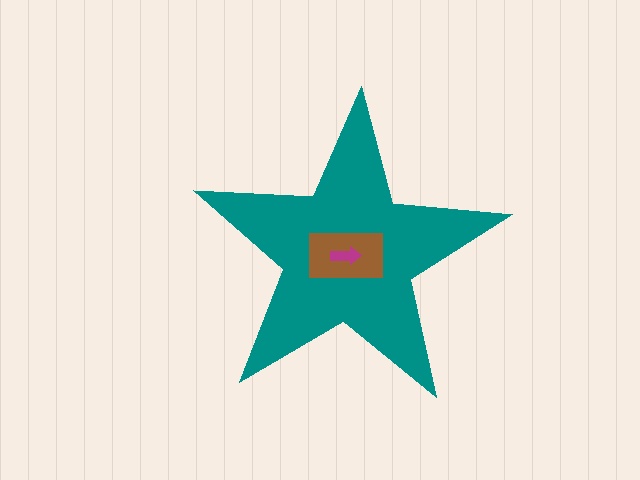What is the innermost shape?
The magenta arrow.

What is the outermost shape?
The teal star.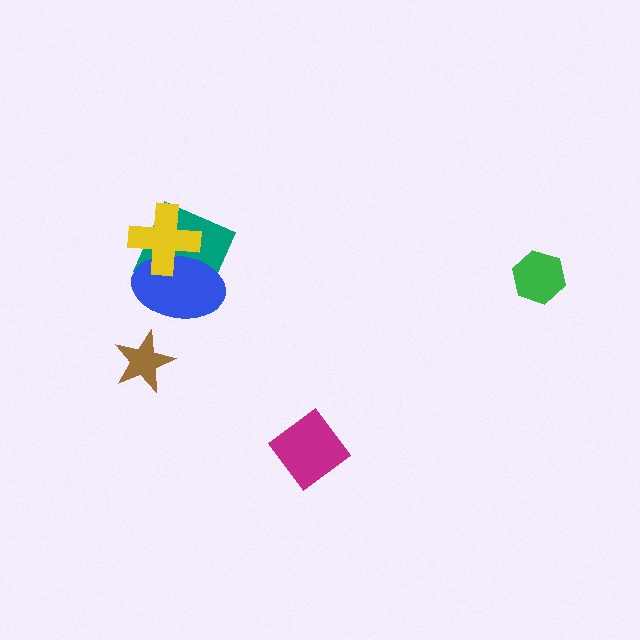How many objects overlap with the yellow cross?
2 objects overlap with the yellow cross.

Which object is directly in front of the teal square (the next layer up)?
The blue ellipse is directly in front of the teal square.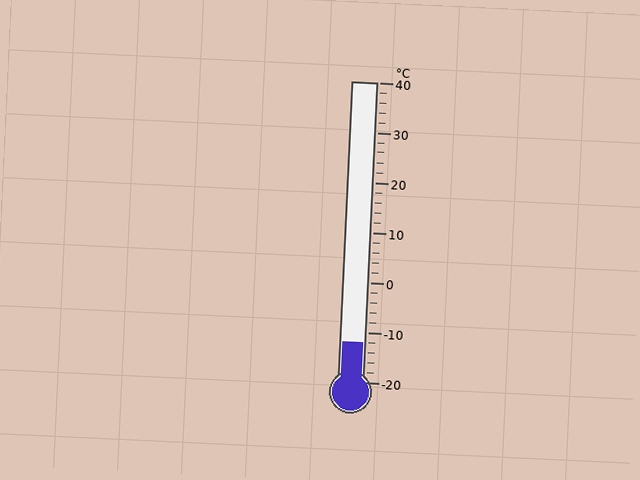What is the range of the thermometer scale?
The thermometer scale ranges from -20°C to 40°C.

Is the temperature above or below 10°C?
The temperature is below 10°C.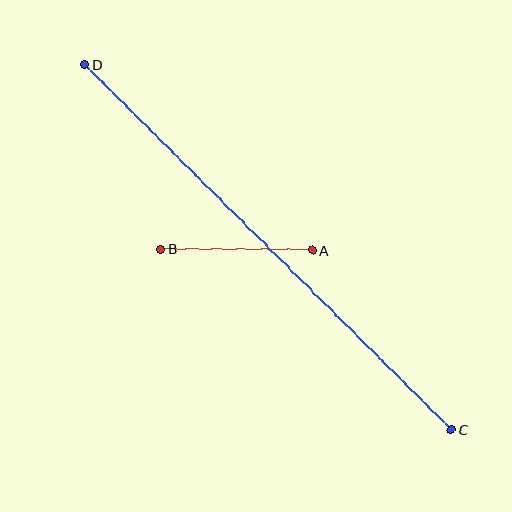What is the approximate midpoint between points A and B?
The midpoint is at approximately (237, 250) pixels.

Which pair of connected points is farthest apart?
Points C and D are farthest apart.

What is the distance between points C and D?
The distance is approximately 517 pixels.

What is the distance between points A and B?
The distance is approximately 151 pixels.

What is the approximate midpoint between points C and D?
The midpoint is at approximately (268, 247) pixels.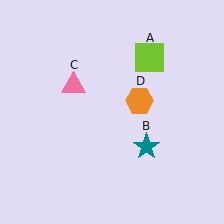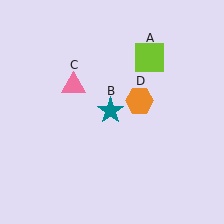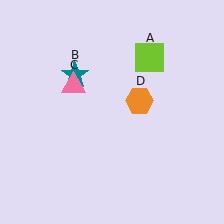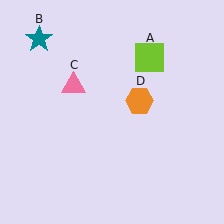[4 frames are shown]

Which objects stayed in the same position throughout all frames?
Lime square (object A) and pink triangle (object C) and orange hexagon (object D) remained stationary.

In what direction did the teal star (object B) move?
The teal star (object B) moved up and to the left.